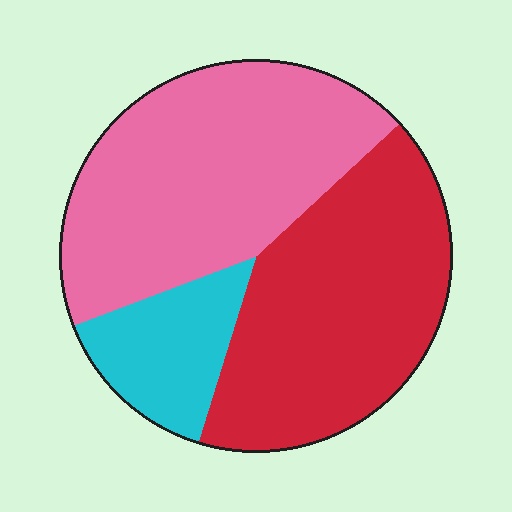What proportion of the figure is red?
Red takes up about two fifths (2/5) of the figure.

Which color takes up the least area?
Cyan, at roughly 15%.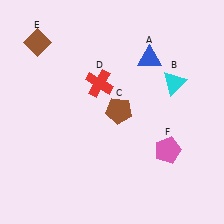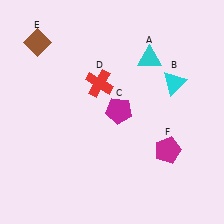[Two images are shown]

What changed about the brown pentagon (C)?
In Image 1, C is brown. In Image 2, it changed to magenta.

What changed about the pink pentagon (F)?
In Image 1, F is pink. In Image 2, it changed to magenta.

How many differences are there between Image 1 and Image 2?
There are 3 differences between the two images.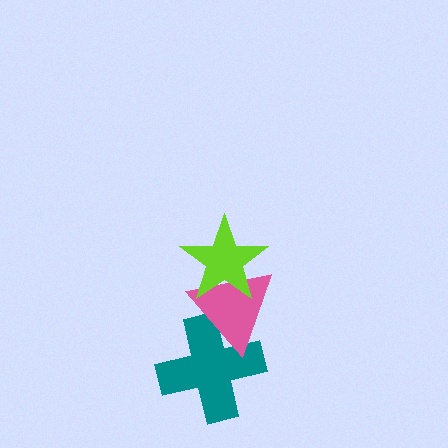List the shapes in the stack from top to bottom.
From top to bottom: the lime star, the pink triangle, the teal cross.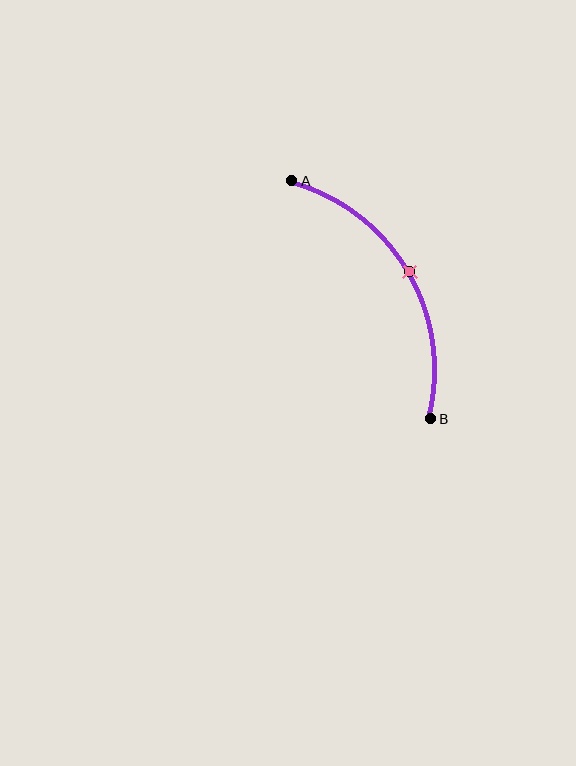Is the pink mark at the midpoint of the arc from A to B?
Yes. The pink mark lies on the arc at equal arc-length from both A and B — it is the arc midpoint.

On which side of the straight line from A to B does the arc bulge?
The arc bulges to the right of the straight line connecting A and B.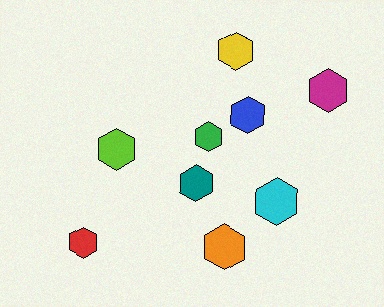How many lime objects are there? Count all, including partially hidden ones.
There is 1 lime object.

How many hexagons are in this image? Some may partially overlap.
There are 9 hexagons.